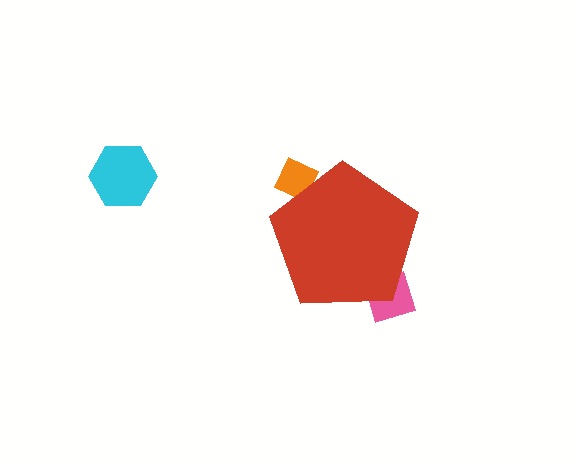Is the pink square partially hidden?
Yes, the pink square is partially hidden behind the red pentagon.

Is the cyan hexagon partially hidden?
No, the cyan hexagon is fully visible.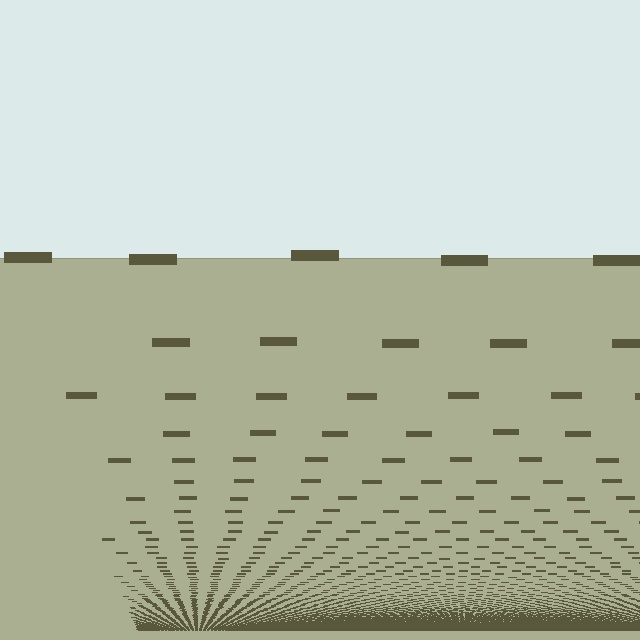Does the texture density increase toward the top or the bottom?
Density increases toward the bottom.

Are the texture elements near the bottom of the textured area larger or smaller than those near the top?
Smaller. The gradient is inverted — elements near the bottom are smaller and denser.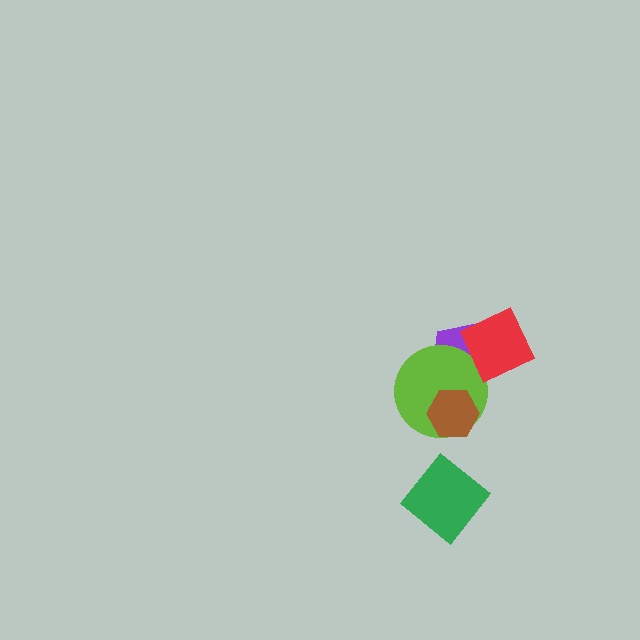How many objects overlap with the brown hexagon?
1 object overlaps with the brown hexagon.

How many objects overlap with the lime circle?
3 objects overlap with the lime circle.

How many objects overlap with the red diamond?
2 objects overlap with the red diamond.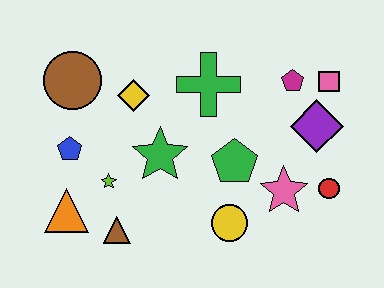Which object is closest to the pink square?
The magenta pentagon is closest to the pink square.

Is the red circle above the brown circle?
No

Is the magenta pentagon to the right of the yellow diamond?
Yes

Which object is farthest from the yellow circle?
The brown circle is farthest from the yellow circle.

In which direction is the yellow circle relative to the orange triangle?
The yellow circle is to the right of the orange triangle.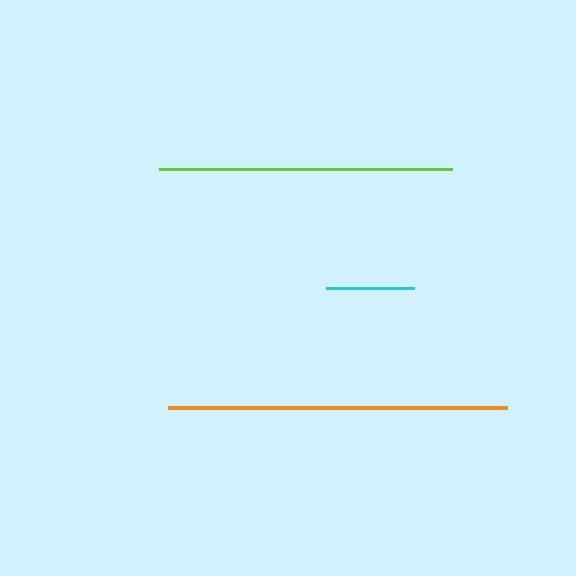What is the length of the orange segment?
The orange segment is approximately 340 pixels long.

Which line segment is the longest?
The orange line is the longest at approximately 340 pixels.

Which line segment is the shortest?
The cyan line is the shortest at approximately 88 pixels.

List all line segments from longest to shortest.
From longest to shortest: orange, lime, cyan.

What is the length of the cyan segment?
The cyan segment is approximately 88 pixels long.